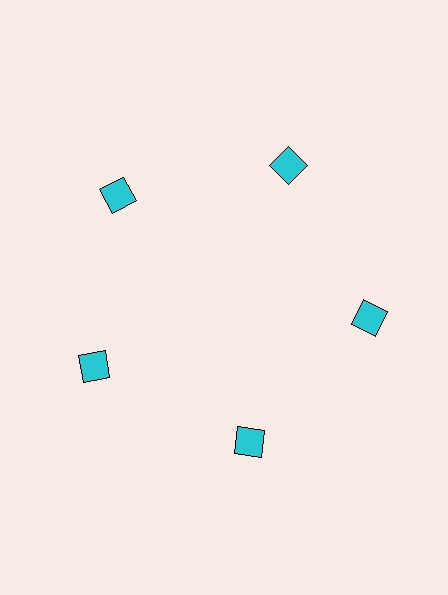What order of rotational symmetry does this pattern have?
This pattern has 5-fold rotational symmetry.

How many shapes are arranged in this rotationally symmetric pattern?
There are 5 shapes, arranged in 5 groups of 1.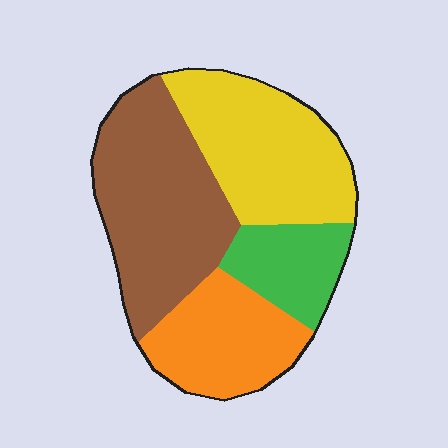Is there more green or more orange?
Orange.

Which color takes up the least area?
Green, at roughly 15%.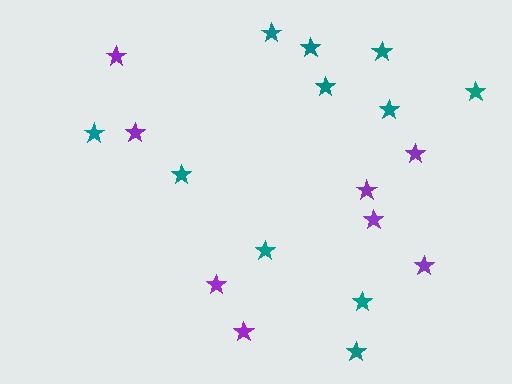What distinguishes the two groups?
There are 2 groups: one group of purple stars (8) and one group of teal stars (11).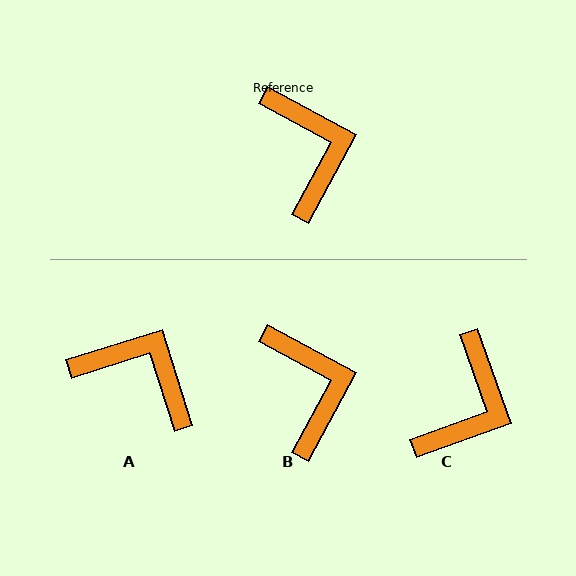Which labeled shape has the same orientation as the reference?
B.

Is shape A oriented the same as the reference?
No, it is off by about 46 degrees.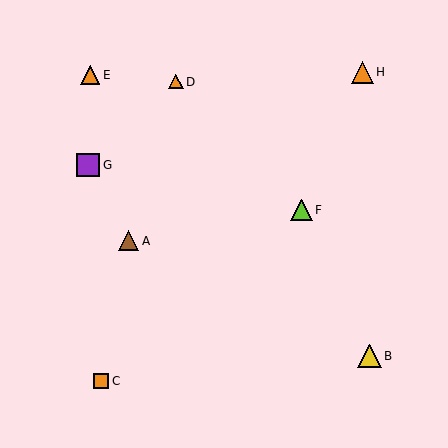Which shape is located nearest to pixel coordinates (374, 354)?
The yellow triangle (labeled B) at (370, 356) is nearest to that location.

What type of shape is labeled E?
Shape E is an orange triangle.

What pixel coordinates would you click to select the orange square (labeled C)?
Click at (101, 381) to select the orange square C.